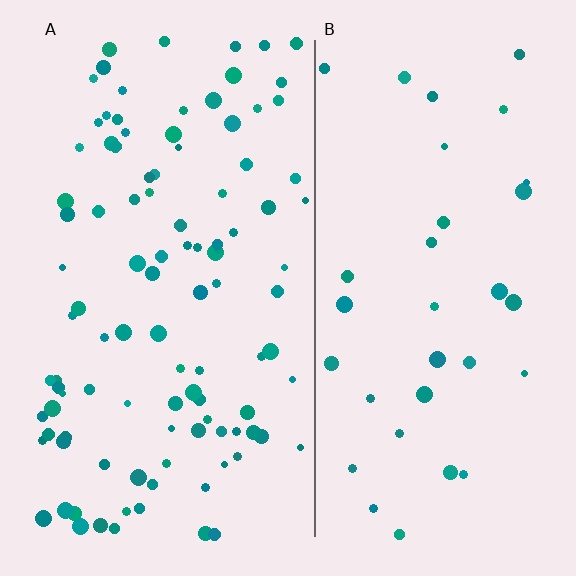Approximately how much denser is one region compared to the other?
Approximately 3.0× — region A over region B.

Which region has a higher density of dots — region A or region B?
A (the left).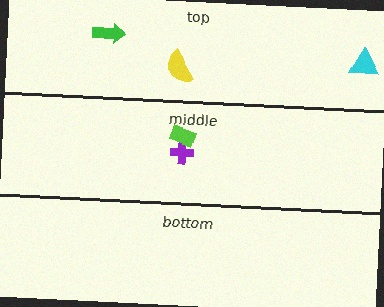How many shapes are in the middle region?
2.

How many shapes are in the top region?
3.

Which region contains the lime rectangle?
The middle region.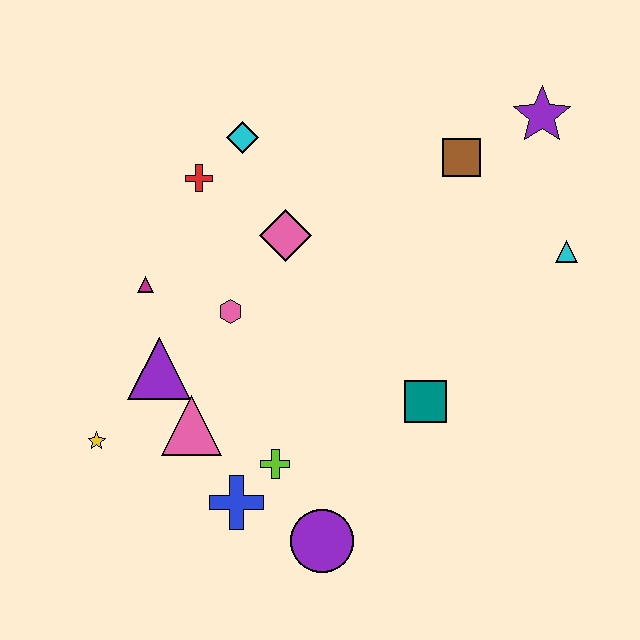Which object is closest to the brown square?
The purple star is closest to the brown square.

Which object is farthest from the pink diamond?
The purple circle is farthest from the pink diamond.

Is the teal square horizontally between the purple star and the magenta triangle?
Yes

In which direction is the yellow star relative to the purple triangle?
The yellow star is below the purple triangle.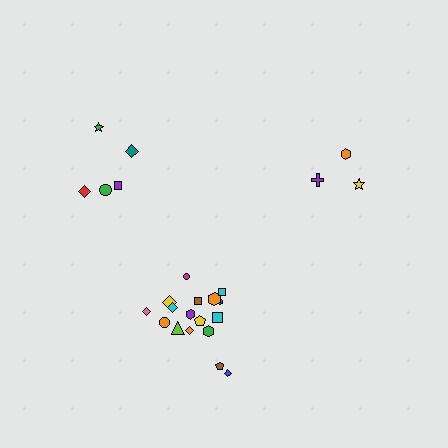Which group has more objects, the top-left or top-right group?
The top-left group.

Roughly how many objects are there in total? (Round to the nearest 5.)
Roughly 25 objects in total.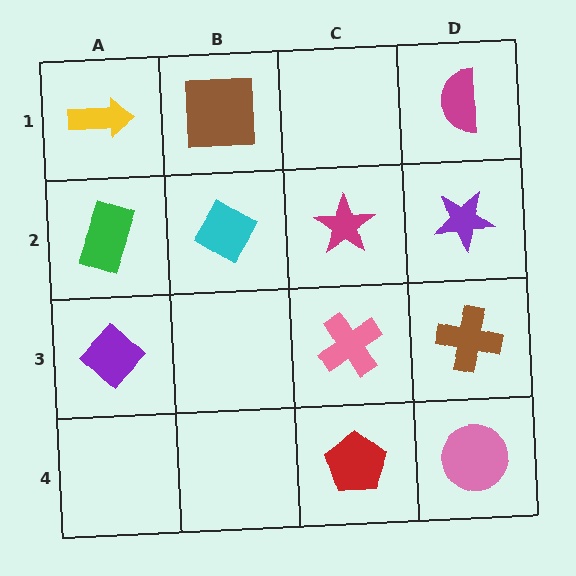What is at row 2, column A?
A green rectangle.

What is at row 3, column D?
A brown cross.